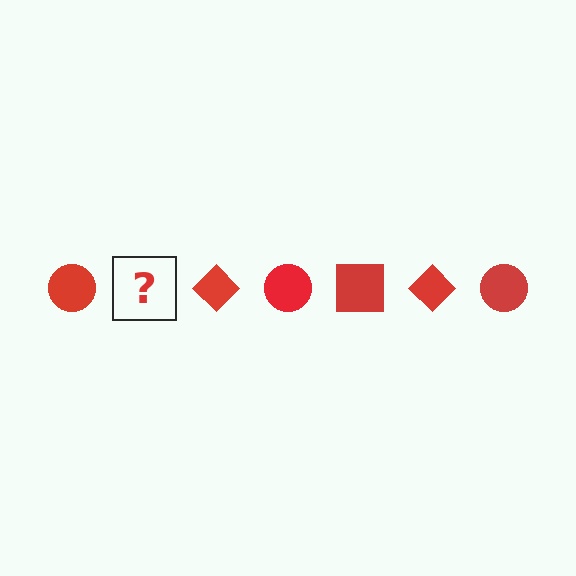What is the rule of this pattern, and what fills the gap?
The rule is that the pattern cycles through circle, square, diamond shapes in red. The gap should be filled with a red square.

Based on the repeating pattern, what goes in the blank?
The blank should be a red square.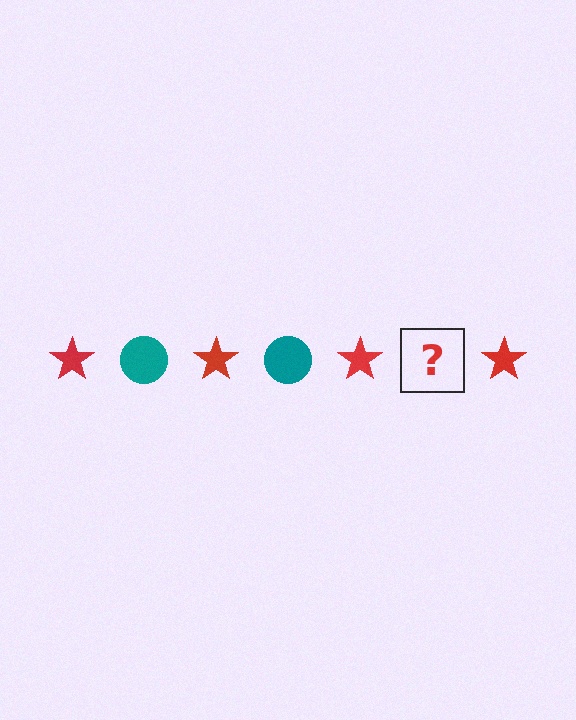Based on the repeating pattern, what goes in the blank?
The blank should be a teal circle.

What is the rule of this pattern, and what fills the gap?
The rule is that the pattern alternates between red star and teal circle. The gap should be filled with a teal circle.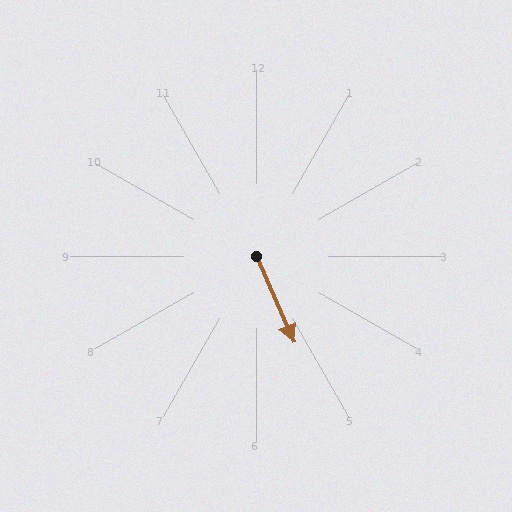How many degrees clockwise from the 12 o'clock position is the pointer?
Approximately 156 degrees.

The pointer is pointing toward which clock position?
Roughly 5 o'clock.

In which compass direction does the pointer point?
Southeast.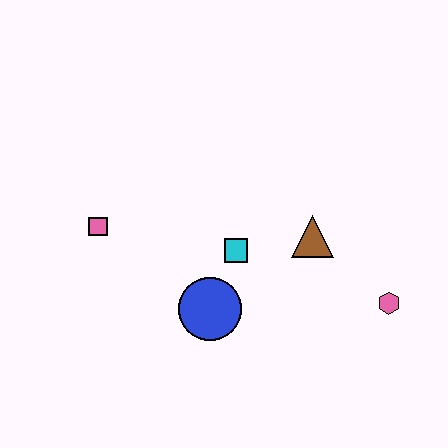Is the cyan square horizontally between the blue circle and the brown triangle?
Yes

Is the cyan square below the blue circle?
No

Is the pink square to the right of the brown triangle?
No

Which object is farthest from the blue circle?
The pink hexagon is farthest from the blue circle.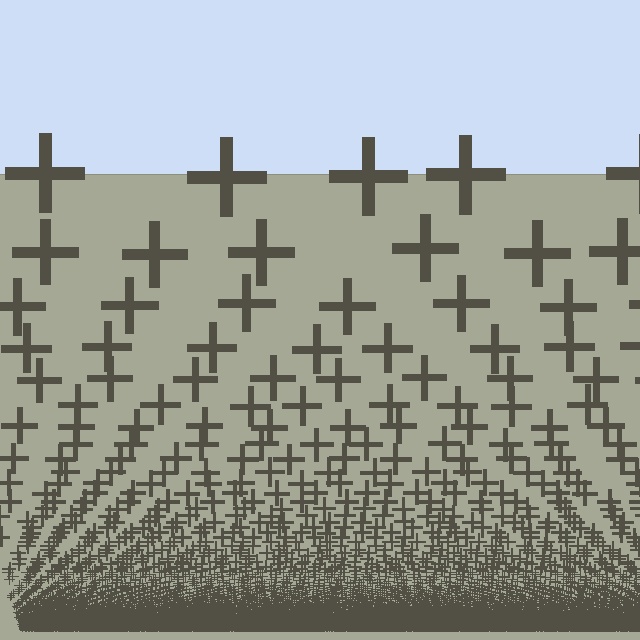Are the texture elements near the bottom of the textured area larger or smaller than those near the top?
Smaller. The gradient is inverted — elements near the bottom are smaller and denser.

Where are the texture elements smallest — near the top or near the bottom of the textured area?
Near the bottom.